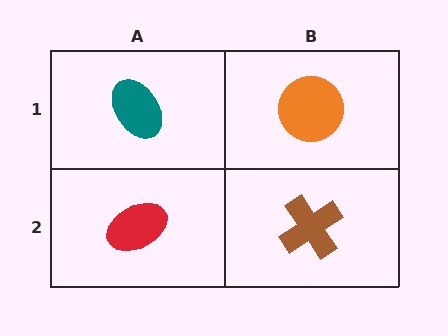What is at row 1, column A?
A teal ellipse.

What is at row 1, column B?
An orange circle.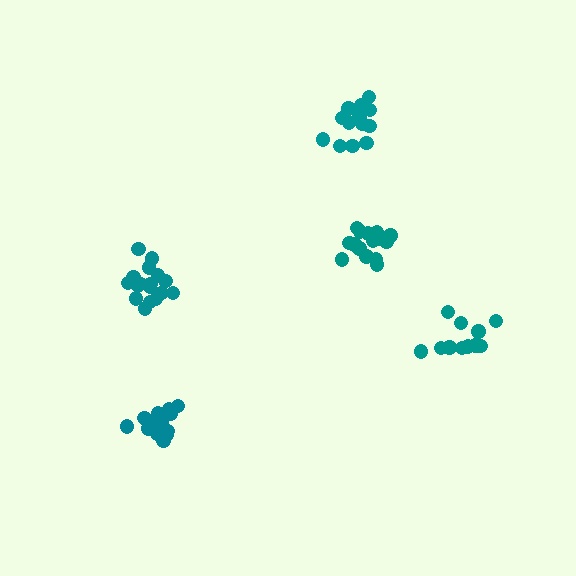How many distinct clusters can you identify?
There are 5 distinct clusters.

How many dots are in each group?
Group 1: 12 dots, Group 2: 13 dots, Group 3: 17 dots, Group 4: 18 dots, Group 5: 17 dots (77 total).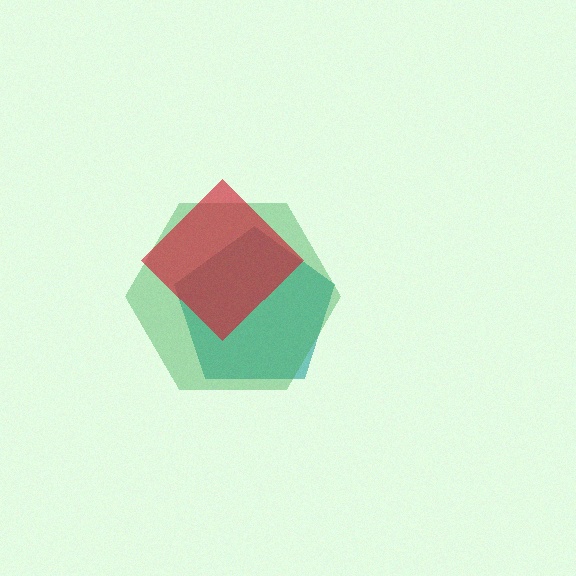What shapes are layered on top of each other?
The layered shapes are: a teal pentagon, a green hexagon, a red diamond.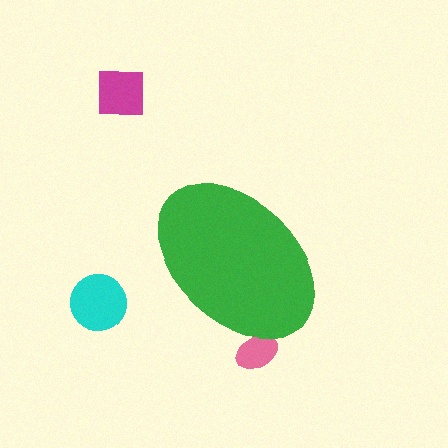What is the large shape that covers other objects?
A green ellipse.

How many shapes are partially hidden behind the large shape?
1 shape is partially hidden.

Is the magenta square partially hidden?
No, the magenta square is fully visible.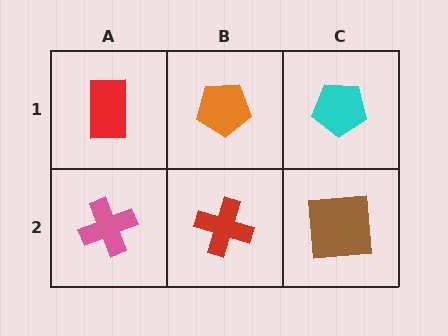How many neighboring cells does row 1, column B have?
3.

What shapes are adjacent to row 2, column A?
A red rectangle (row 1, column A), a red cross (row 2, column B).